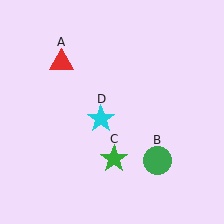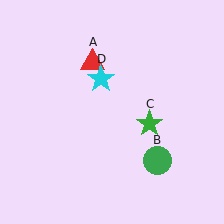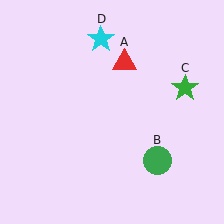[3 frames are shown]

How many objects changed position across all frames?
3 objects changed position: red triangle (object A), green star (object C), cyan star (object D).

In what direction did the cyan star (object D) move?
The cyan star (object D) moved up.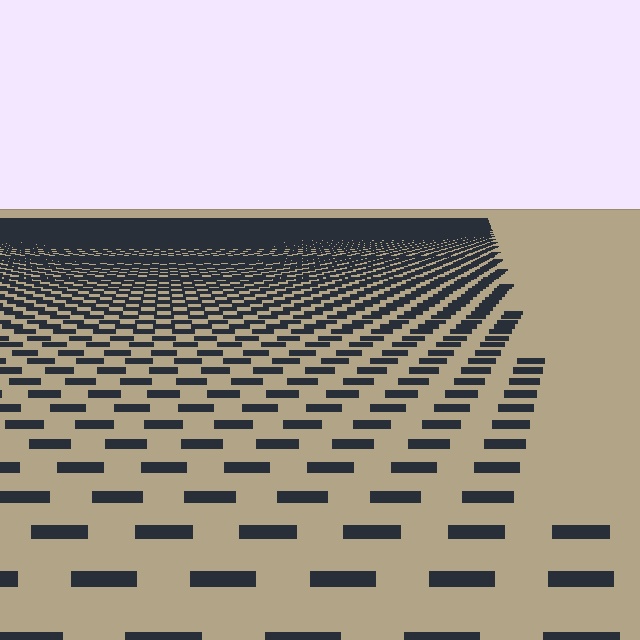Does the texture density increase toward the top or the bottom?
Density increases toward the top.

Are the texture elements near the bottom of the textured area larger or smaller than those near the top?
Larger. Near the bottom, elements are closer to the viewer and appear at a bigger on-screen size.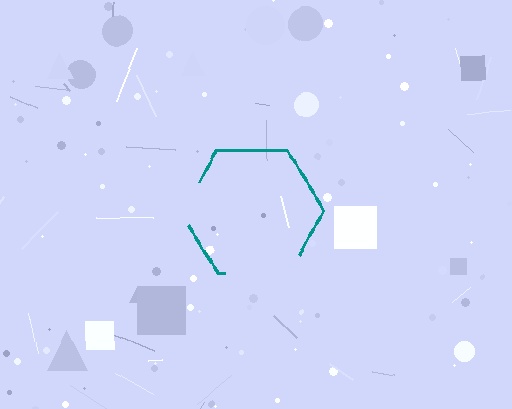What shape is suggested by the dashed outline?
The dashed outline suggests a hexagon.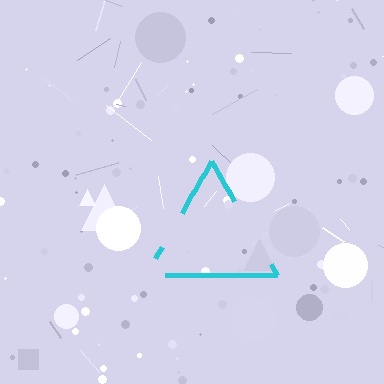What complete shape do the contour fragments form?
The contour fragments form a triangle.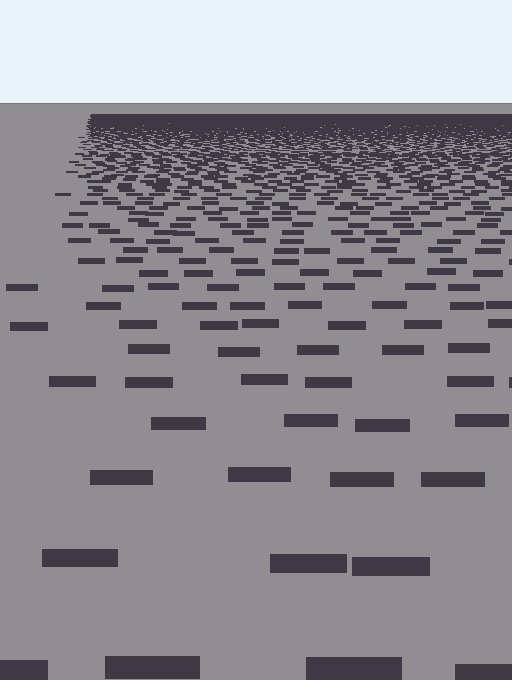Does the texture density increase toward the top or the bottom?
Density increases toward the top.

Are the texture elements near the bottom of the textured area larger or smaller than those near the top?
Larger. Near the bottom, elements are closer to the viewer and appear at a bigger on-screen size.